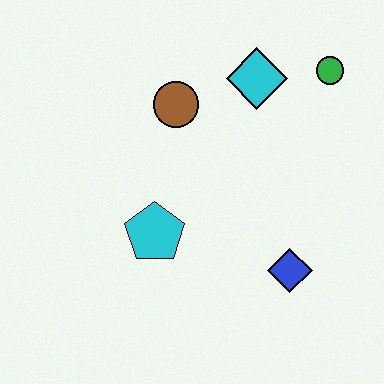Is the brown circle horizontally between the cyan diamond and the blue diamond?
No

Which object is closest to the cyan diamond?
The green circle is closest to the cyan diamond.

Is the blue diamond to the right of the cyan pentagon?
Yes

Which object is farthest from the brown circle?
The blue diamond is farthest from the brown circle.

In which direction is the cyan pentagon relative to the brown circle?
The cyan pentagon is below the brown circle.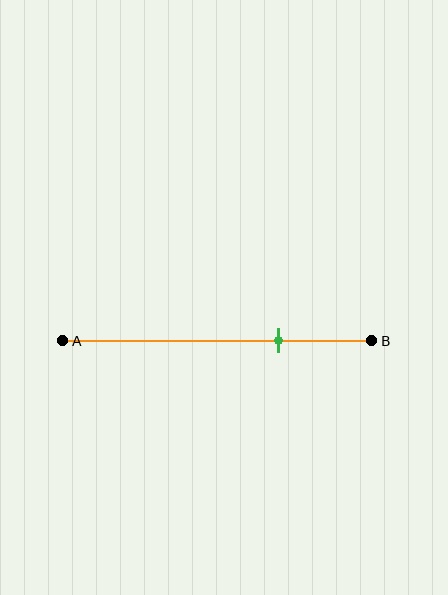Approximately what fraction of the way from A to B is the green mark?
The green mark is approximately 70% of the way from A to B.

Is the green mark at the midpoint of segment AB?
No, the mark is at about 70% from A, not at the 50% midpoint.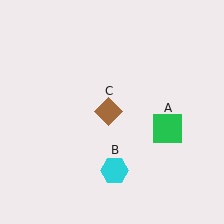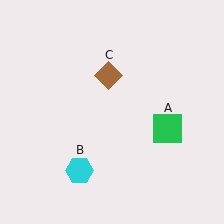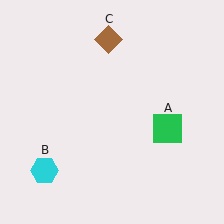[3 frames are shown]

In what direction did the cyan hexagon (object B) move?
The cyan hexagon (object B) moved left.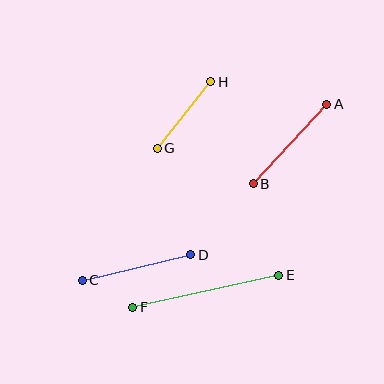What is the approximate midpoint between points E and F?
The midpoint is at approximately (206, 291) pixels.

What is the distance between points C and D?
The distance is approximately 112 pixels.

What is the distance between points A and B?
The distance is approximately 108 pixels.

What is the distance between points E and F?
The distance is approximately 149 pixels.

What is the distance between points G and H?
The distance is approximately 86 pixels.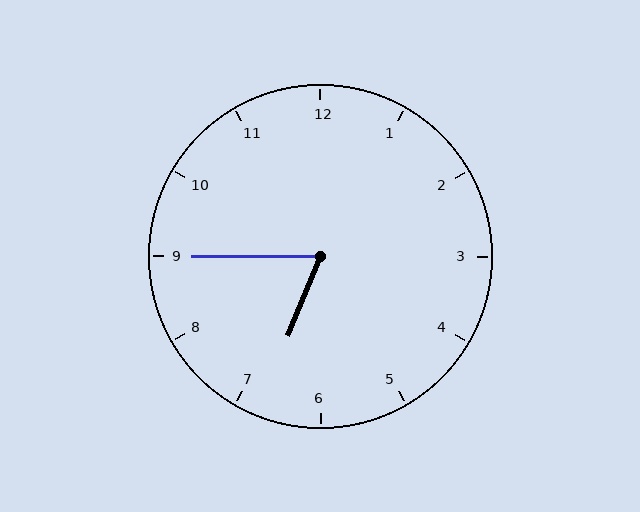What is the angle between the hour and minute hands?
Approximately 68 degrees.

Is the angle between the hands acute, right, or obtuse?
It is acute.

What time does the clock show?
6:45.